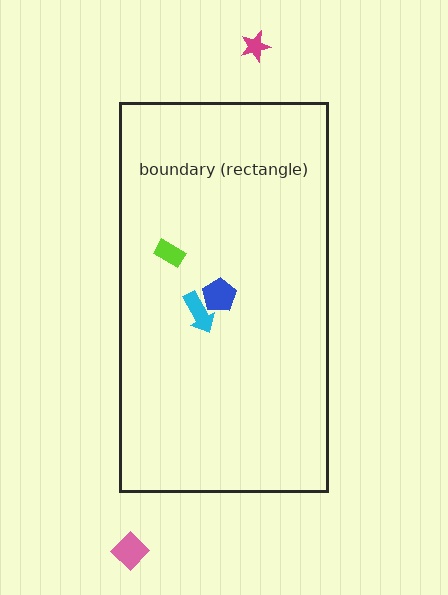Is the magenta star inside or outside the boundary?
Outside.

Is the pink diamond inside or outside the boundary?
Outside.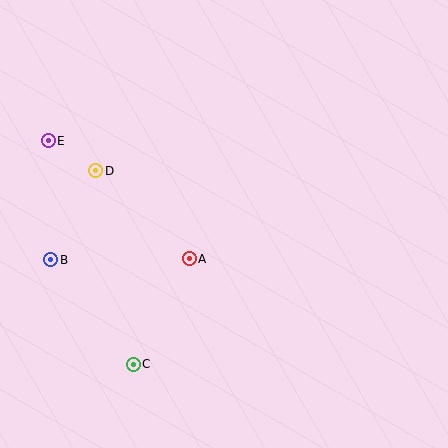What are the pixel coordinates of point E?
Point E is at (48, 141).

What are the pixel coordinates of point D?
Point D is at (96, 171).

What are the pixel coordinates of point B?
Point B is at (51, 260).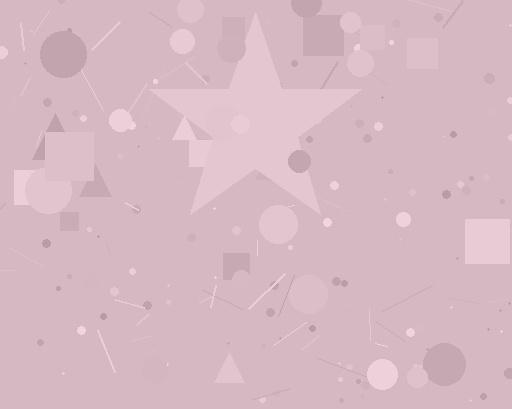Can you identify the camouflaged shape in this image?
The camouflaged shape is a star.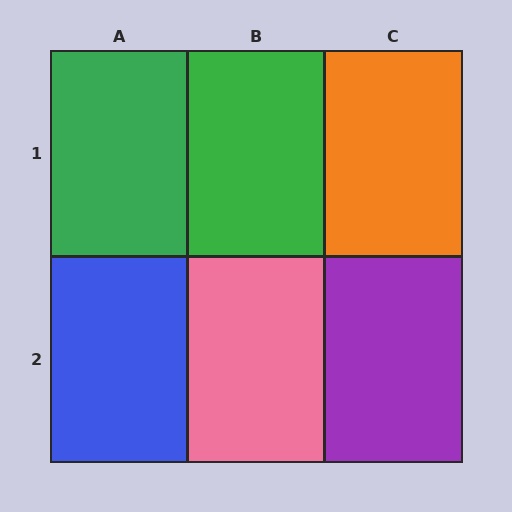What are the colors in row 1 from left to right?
Green, green, orange.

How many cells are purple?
1 cell is purple.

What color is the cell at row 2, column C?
Purple.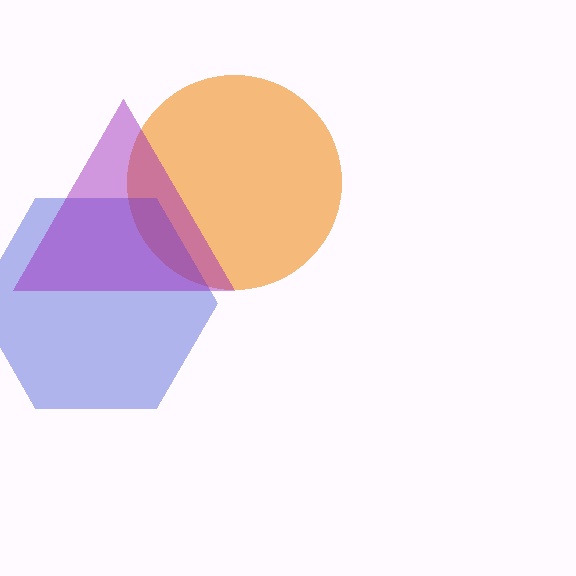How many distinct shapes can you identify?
There are 3 distinct shapes: an orange circle, a blue hexagon, a purple triangle.